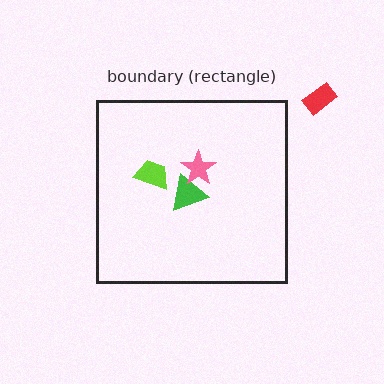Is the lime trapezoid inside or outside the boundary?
Inside.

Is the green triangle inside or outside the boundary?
Inside.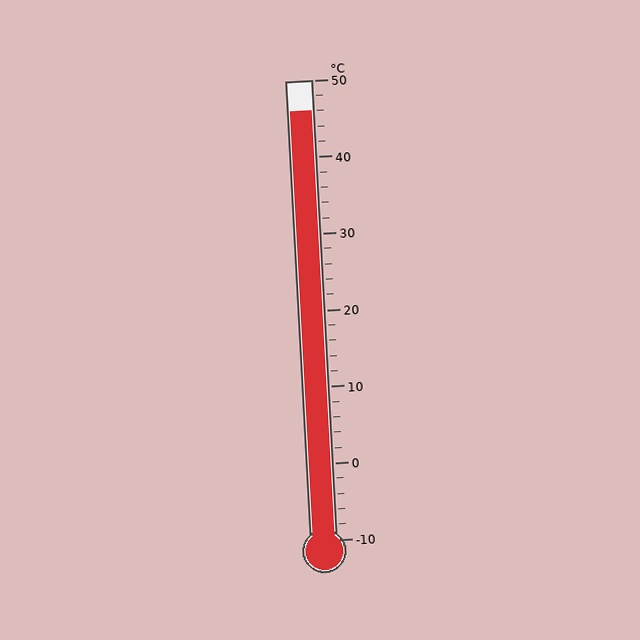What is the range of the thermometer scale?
The thermometer scale ranges from -10°C to 50°C.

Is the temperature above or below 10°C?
The temperature is above 10°C.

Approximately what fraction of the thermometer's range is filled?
The thermometer is filled to approximately 95% of its range.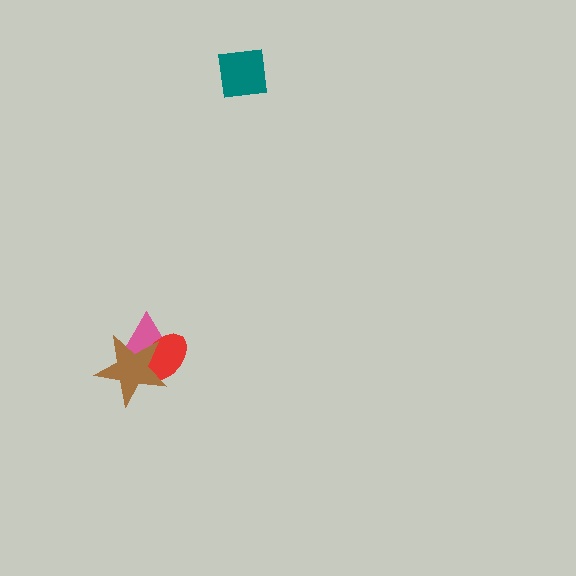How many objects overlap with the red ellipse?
2 objects overlap with the red ellipse.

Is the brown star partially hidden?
No, no other shape covers it.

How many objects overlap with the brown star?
2 objects overlap with the brown star.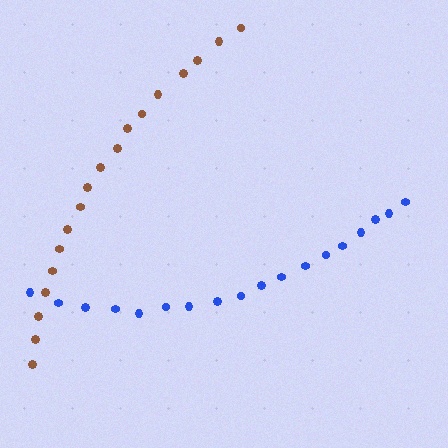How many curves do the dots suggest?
There are 2 distinct paths.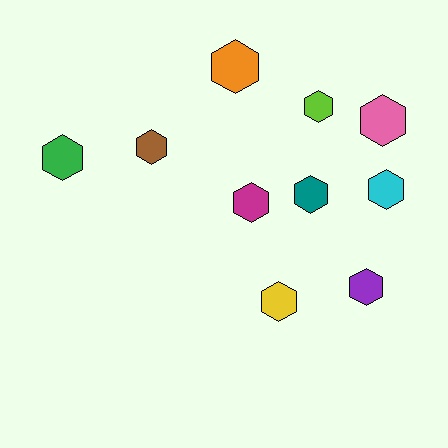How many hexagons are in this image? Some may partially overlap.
There are 10 hexagons.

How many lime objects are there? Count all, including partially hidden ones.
There is 1 lime object.